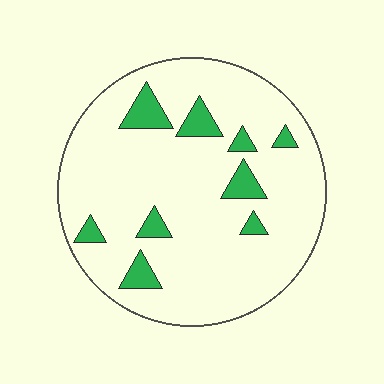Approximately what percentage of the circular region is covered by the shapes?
Approximately 10%.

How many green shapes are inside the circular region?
9.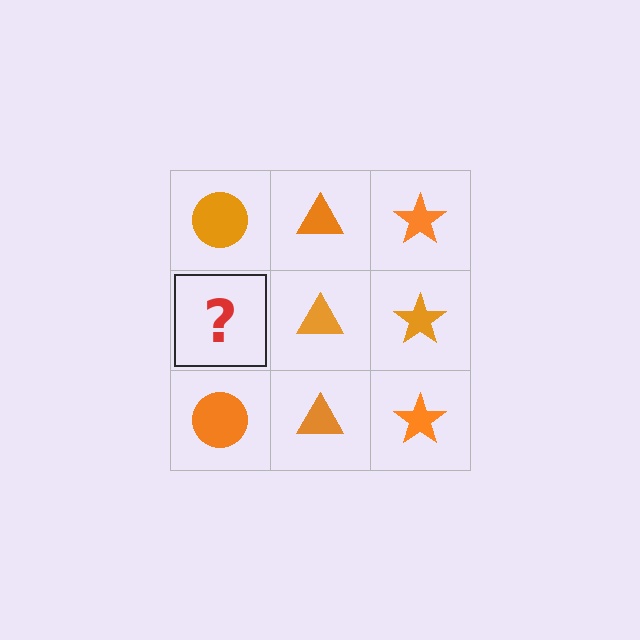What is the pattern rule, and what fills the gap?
The rule is that each column has a consistent shape. The gap should be filled with an orange circle.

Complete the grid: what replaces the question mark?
The question mark should be replaced with an orange circle.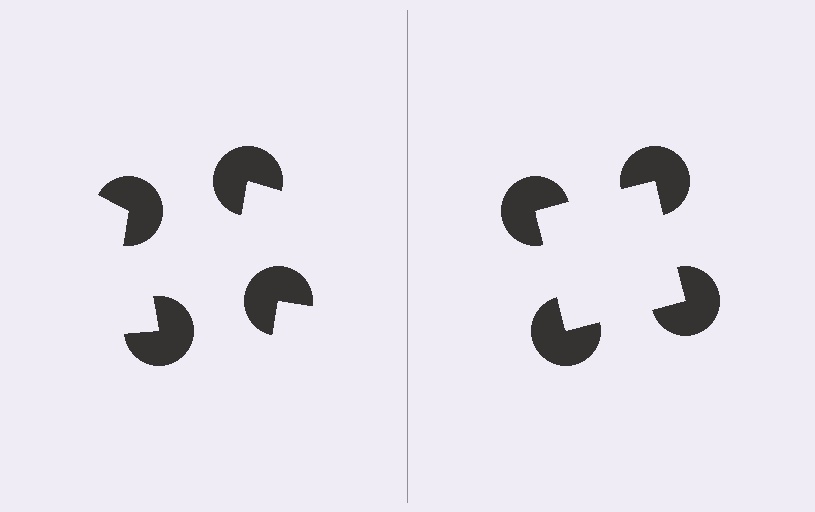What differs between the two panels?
The pac-man discs are positioned identically on both sides; only the wedge orientations differ. On the right they align to a square; on the left they are misaligned.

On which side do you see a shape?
An illusory square appears on the right side. On the left side the wedge cuts are rotated, so no coherent shape forms.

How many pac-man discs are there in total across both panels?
8 — 4 on each side.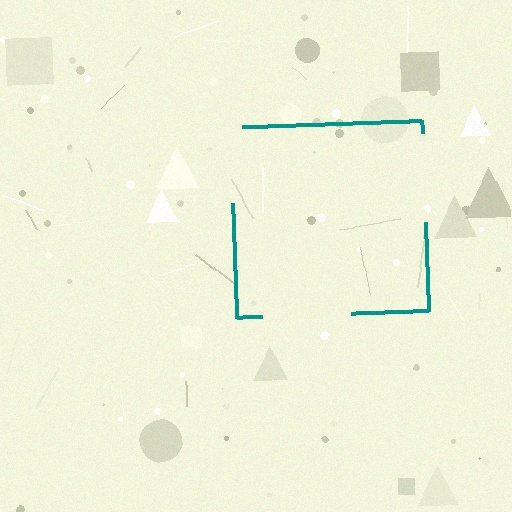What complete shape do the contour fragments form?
The contour fragments form a square.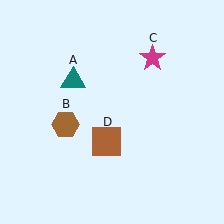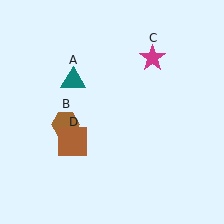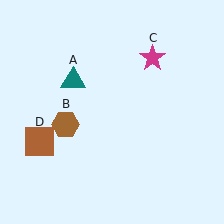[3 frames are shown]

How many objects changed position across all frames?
1 object changed position: brown square (object D).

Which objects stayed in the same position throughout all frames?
Teal triangle (object A) and brown hexagon (object B) and magenta star (object C) remained stationary.